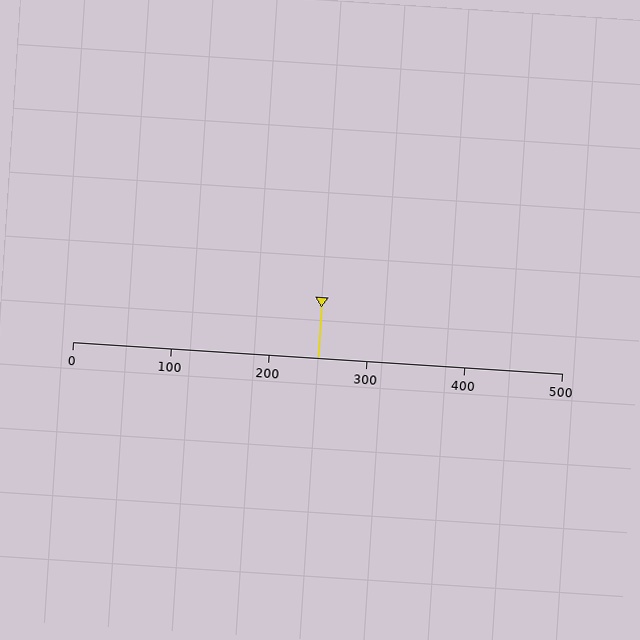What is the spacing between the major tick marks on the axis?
The major ticks are spaced 100 apart.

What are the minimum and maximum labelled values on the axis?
The axis runs from 0 to 500.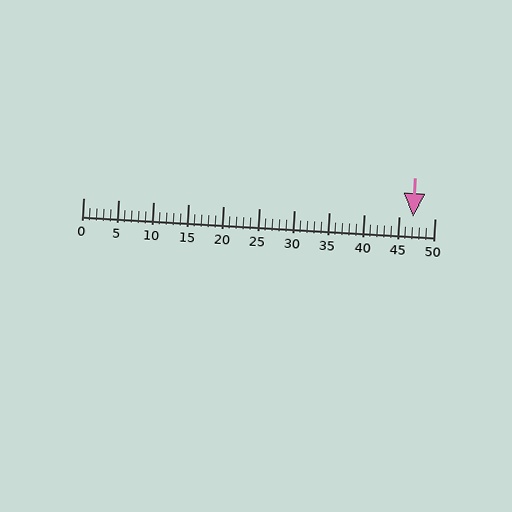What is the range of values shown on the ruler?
The ruler shows values from 0 to 50.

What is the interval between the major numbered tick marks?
The major tick marks are spaced 5 units apart.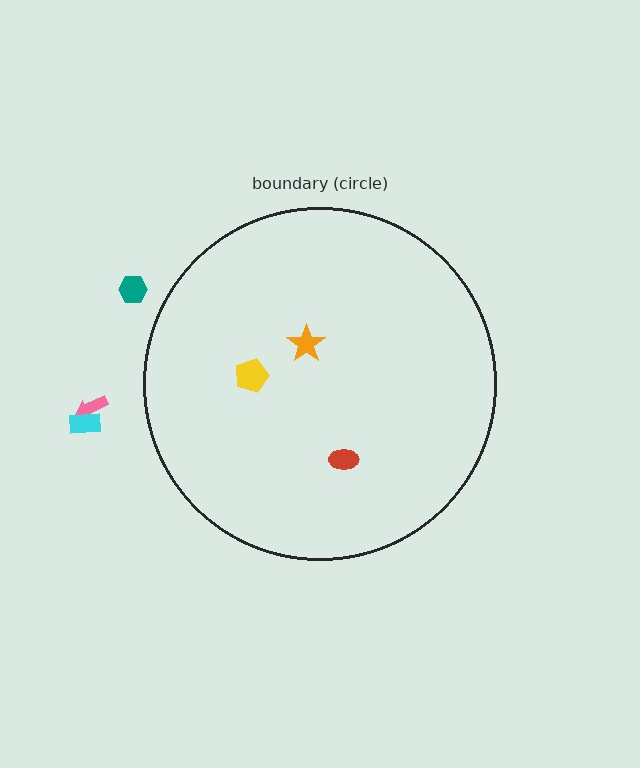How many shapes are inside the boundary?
3 inside, 3 outside.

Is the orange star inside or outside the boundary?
Inside.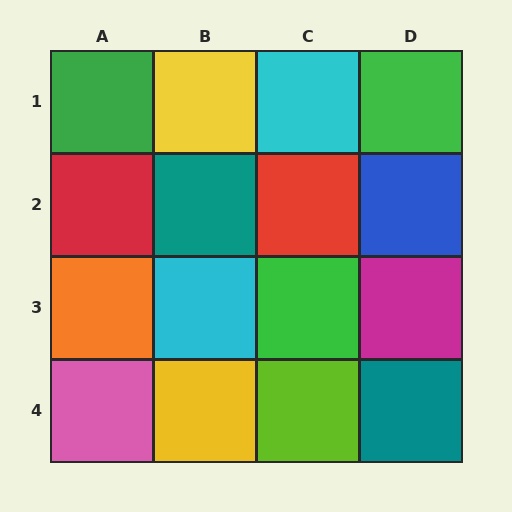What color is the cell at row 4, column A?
Pink.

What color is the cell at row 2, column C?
Red.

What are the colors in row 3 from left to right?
Orange, cyan, green, magenta.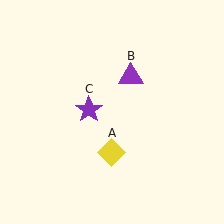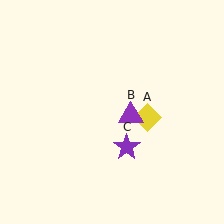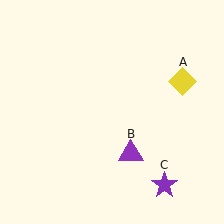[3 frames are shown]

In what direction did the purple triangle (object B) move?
The purple triangle (object B) moved down.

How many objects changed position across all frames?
3 objects changed position: yellow diamond (object A), purple triangle (object B), purple star (object C).